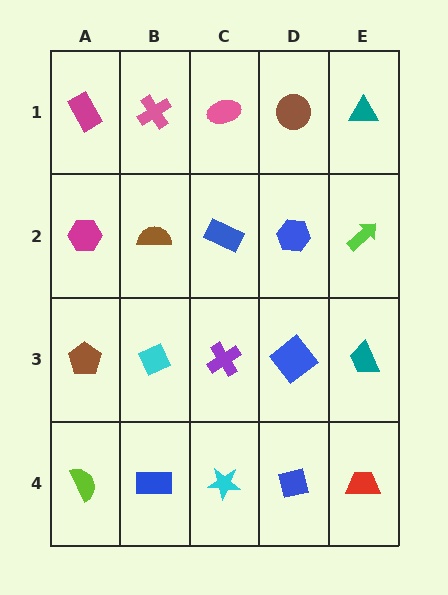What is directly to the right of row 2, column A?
A brown semicircle.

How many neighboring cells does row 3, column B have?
4.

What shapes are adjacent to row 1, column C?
A blue rectangle (row 2, column C), a pink cross (row 1, column B), a brown circle (row 1, column D).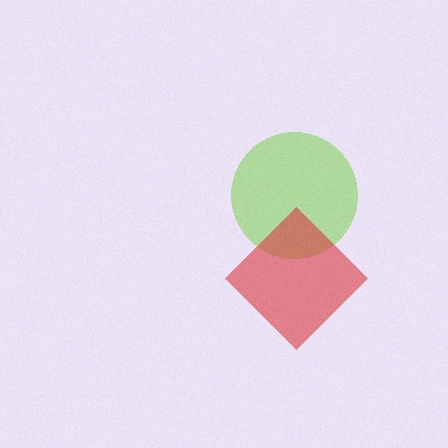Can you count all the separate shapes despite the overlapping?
Yes, there are 2 separate shapes.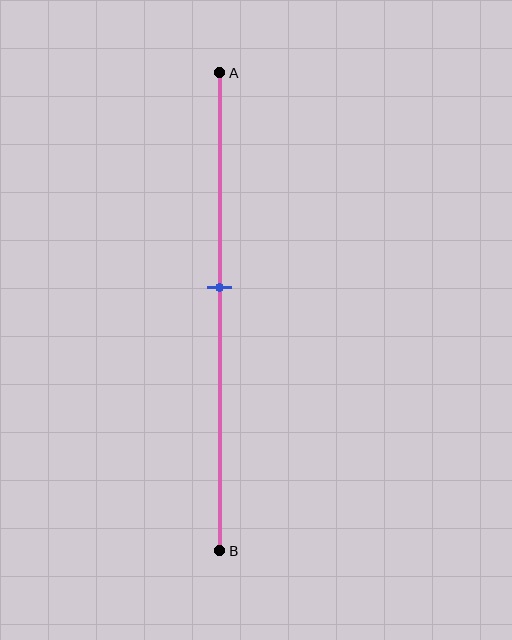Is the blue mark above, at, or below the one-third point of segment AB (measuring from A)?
The blue mark is below the one-third point of segment AB.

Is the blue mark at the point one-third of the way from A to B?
No, the mark is at about 45% from A, not at the 33% one-third point.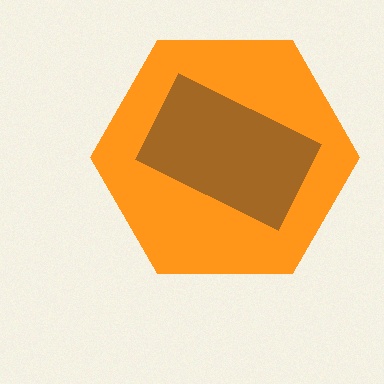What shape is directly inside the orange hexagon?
The brown rectangle.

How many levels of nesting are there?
2.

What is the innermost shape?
The brown rectangle.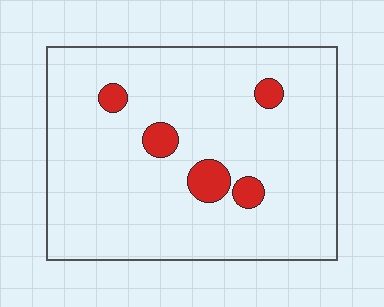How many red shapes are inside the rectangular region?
5.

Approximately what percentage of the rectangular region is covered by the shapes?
Approximately 10%.